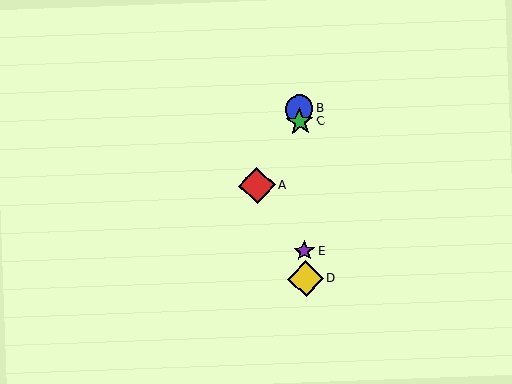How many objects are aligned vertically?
4 objects (B, C, D, E) are aligned vertically.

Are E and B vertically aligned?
Yes, both are at x≈304.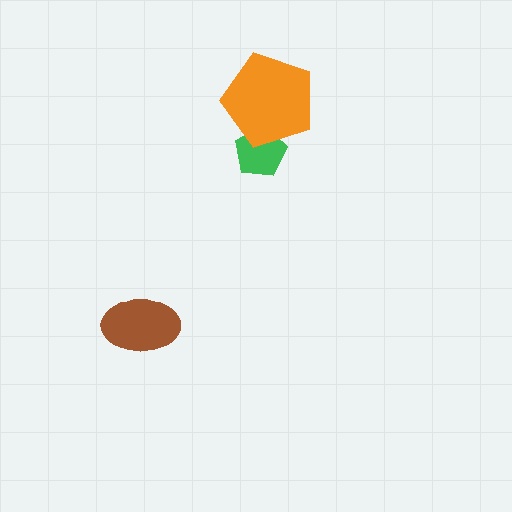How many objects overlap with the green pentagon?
1 object overlaps with the green pentagon.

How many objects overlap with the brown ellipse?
0 objects overlap with the brown ellipse.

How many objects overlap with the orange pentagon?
1 object overlaps with the orange pentagon.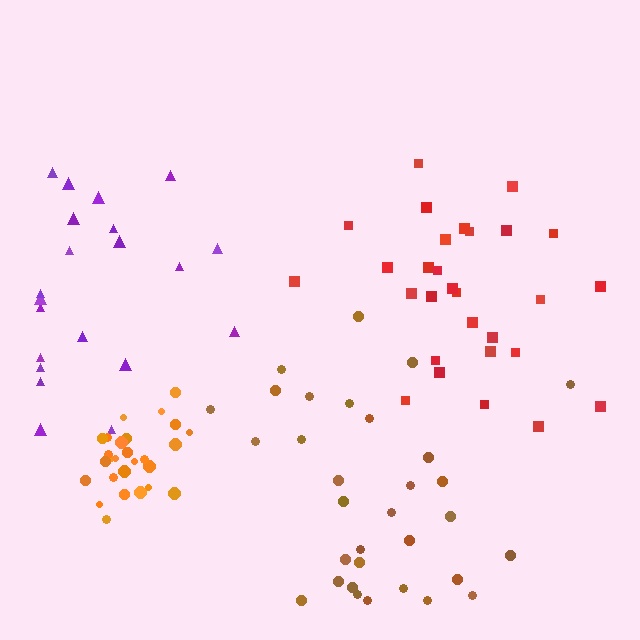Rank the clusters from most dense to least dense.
orange, brown, red, purple.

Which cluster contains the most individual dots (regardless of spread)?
Brown (32).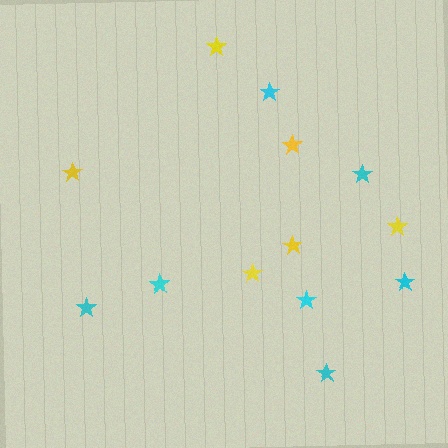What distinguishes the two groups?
There are 2 groups: one group of cyan stars (7) and one group of yellow stars (6).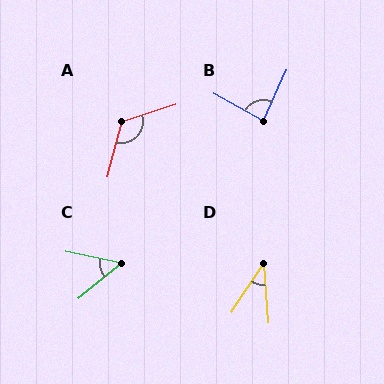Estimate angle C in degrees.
Approximately 51 degrees.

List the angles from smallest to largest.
D (38°), C (51°), B (85°), A (122°).